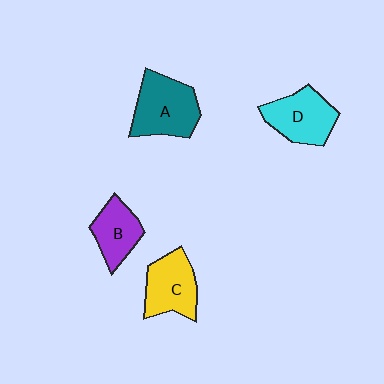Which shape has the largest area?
Shape A (teal).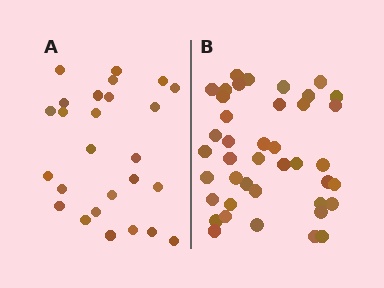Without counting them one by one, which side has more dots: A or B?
Region B (the right region) has more dots.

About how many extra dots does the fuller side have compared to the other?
Region B has approximately 15 more dots than region A.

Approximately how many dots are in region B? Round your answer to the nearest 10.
About 40 dots. (The exact count is 41, which rounds to 40.)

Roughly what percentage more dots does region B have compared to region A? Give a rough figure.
About 60% more.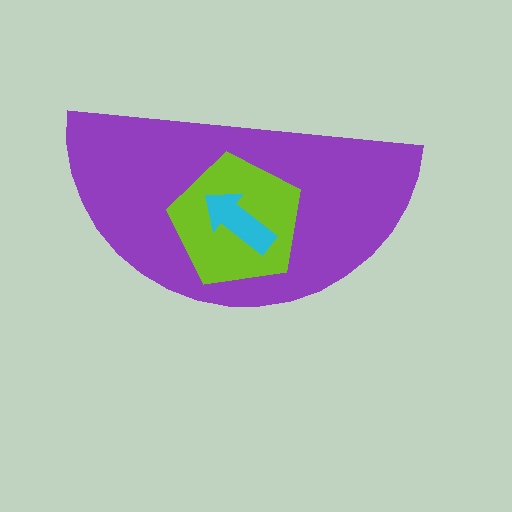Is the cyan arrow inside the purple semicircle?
Yes.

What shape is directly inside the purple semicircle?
The lime pentagon.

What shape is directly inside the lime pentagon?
The cyan arrow.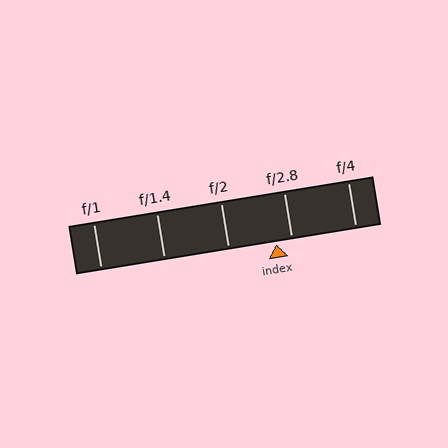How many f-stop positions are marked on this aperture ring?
There are 5 f-stop positions marked.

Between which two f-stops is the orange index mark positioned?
The index mark is between f/2 and f/2.8.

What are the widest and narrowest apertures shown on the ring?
The widest aperture shown is f/1 and the narrowest is f/4.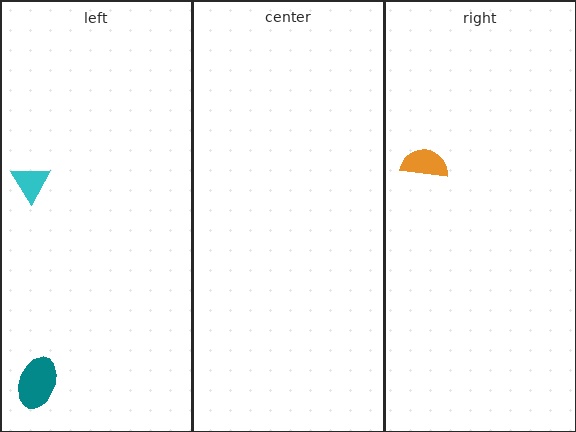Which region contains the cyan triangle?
The left region.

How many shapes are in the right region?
1.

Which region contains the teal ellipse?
The left region.